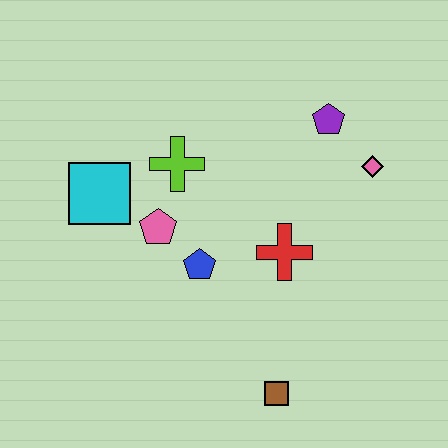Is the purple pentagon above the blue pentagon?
Yes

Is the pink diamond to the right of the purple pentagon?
Yes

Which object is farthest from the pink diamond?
The cyan square is farthest from the pink diamond.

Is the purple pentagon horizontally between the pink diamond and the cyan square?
Yes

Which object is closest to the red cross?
The blue pentagon is closest to the red cross.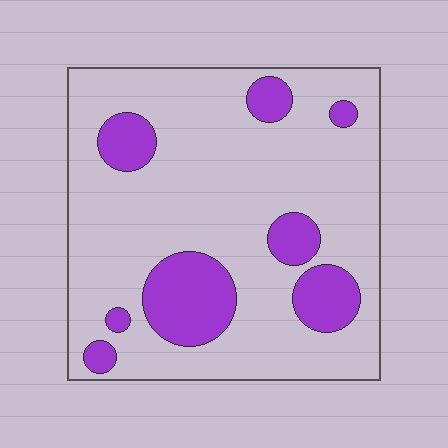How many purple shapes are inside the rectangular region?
8.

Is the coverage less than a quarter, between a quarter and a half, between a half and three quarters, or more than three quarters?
Less than a quarter.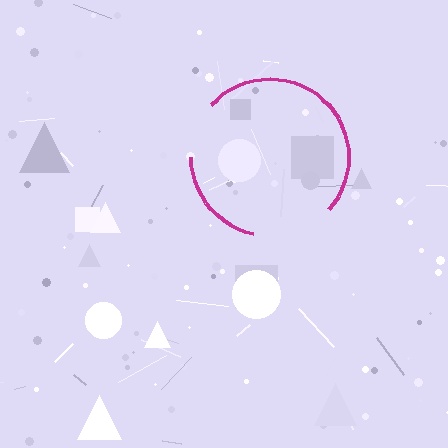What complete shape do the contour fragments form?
The contour fragments form a circle.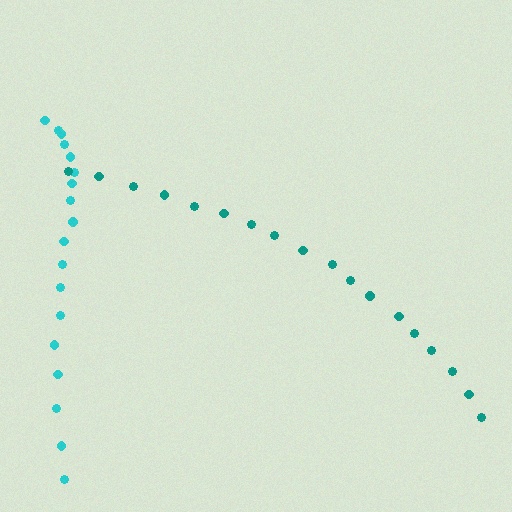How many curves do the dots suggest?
There are 2 distinct paths.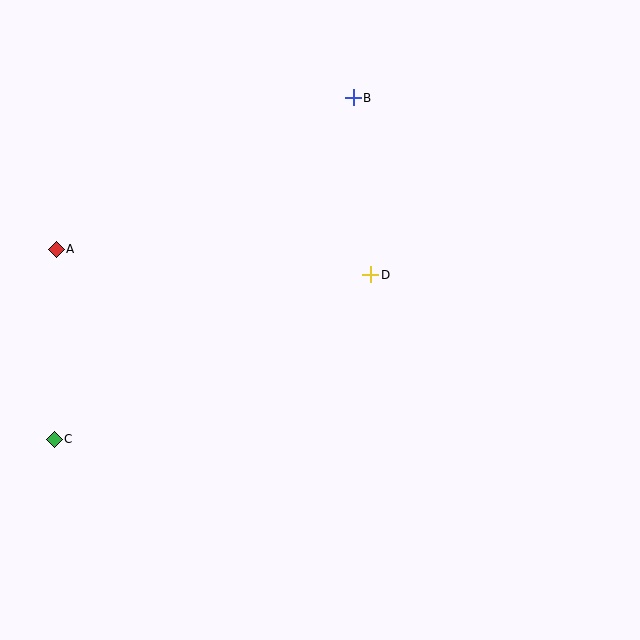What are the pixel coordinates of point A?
Point A is at (56, 249).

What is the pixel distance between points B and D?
The distance between B and D is 177 pixels.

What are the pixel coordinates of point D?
Point D is at (371, 275).